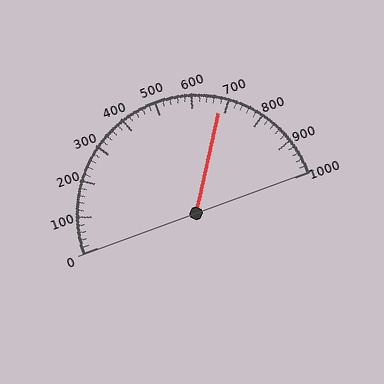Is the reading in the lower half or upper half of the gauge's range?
The reading is in the upper half of the range (0 to 1000).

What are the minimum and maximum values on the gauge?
The gauge ranges from 0 to 1000.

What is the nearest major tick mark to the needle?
The nearest major tick mark is 700.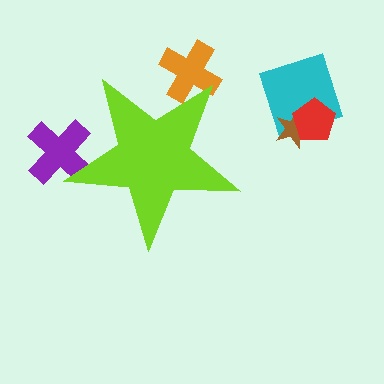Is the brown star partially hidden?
No, the brown star is fully visible.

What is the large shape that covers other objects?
A lime star.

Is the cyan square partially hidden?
No, the cyan square is fully visible.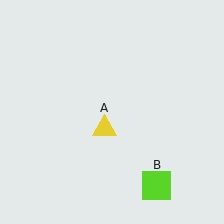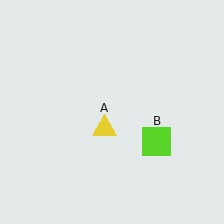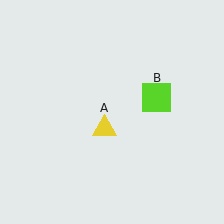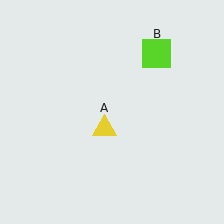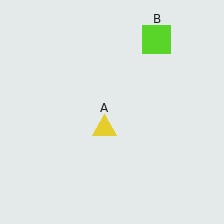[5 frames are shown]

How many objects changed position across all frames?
1 object changed position: lime square (object B).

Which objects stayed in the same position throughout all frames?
Yellow triangle (object A) remained stationary.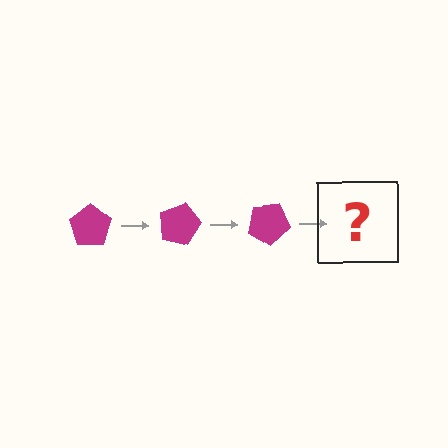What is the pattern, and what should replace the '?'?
The pattern is that the pentagon rotates 15 degrees each step. The '?' should be a magenta pentagon rotated 45 degrees.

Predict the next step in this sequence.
The next step is a magenta pentagon rotated 45 degrees.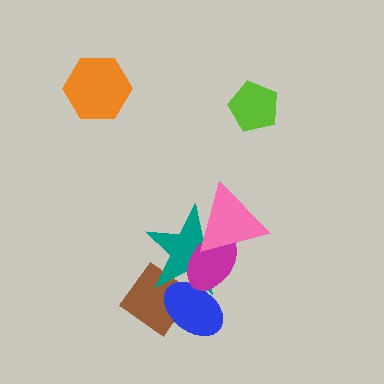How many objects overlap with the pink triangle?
2 objects overlap with the pink triangle.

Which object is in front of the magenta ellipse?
The pink triangle is in front of the magenta ellipse.